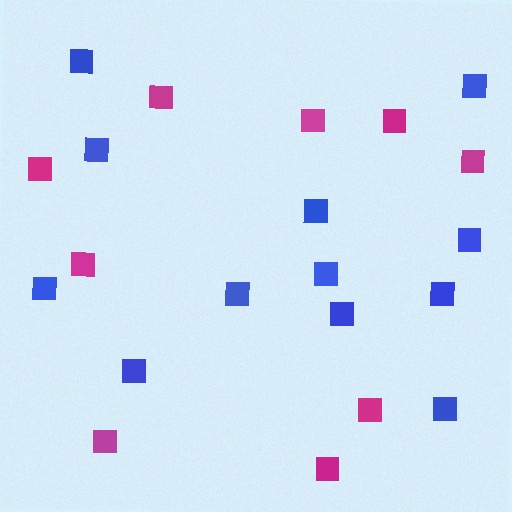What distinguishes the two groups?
There are 2 groups: one group of blue squares (12) and one group of magenta squares (9).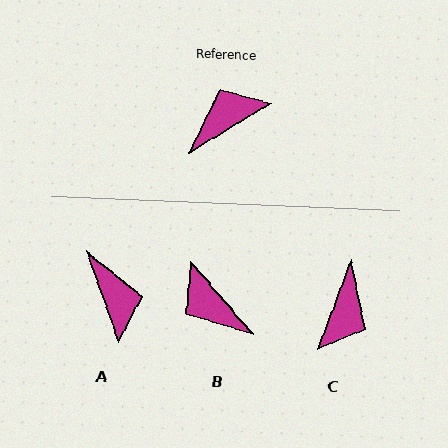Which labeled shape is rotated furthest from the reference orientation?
C, about 142 degrees away.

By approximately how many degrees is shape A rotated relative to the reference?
Approximately 102 degrees clockwise.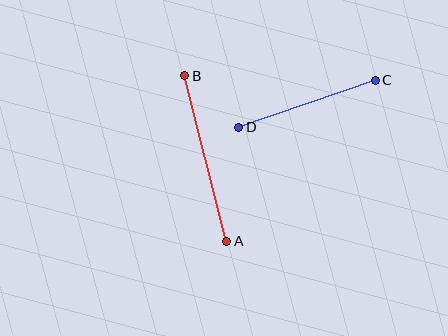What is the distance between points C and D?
The distance is approximately 144 pixels.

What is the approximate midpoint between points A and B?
The midpoint is at approximately (206, 158) pixels.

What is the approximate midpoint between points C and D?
The midpoint is at approximately (307, 104) pixels.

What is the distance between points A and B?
The distance is approximately 171 pixels.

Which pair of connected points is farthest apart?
Points A and B are farthest apart.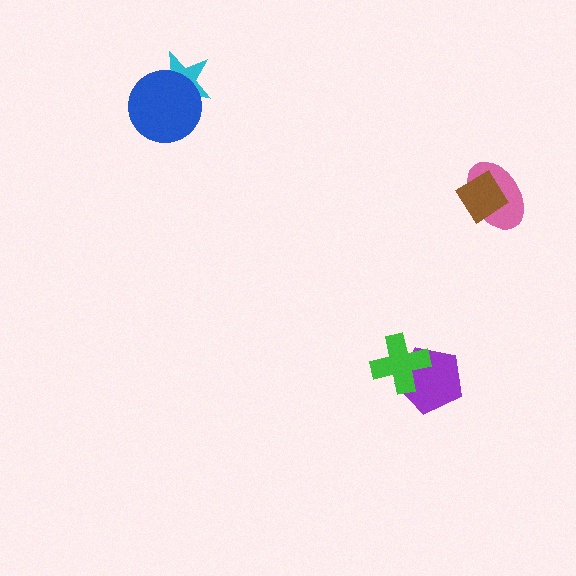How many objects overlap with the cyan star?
1 object overlaps with the cyan star.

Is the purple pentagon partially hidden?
Yes, it is partially covered by another shape.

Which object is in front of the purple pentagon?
The green cross is in front of the purple pentagon.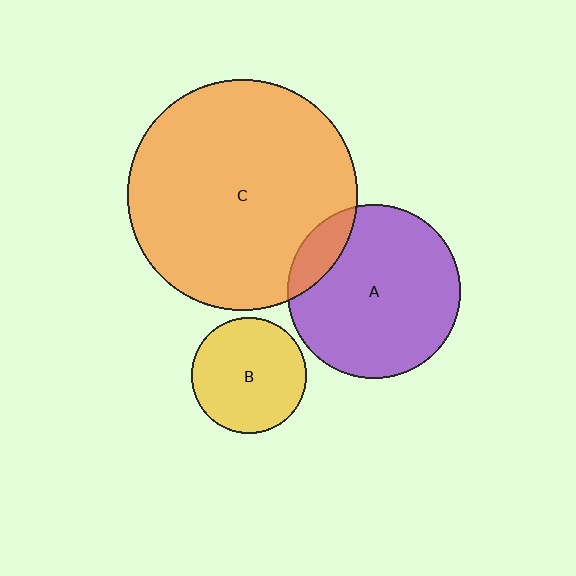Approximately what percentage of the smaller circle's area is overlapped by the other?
Approximately 15%.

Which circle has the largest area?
Circle C (orange).